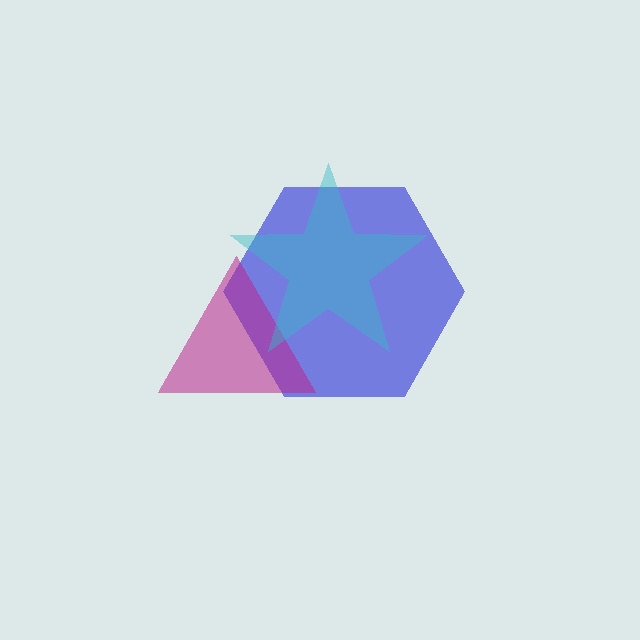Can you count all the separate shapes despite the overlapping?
Yes, there are 3 separate shapes.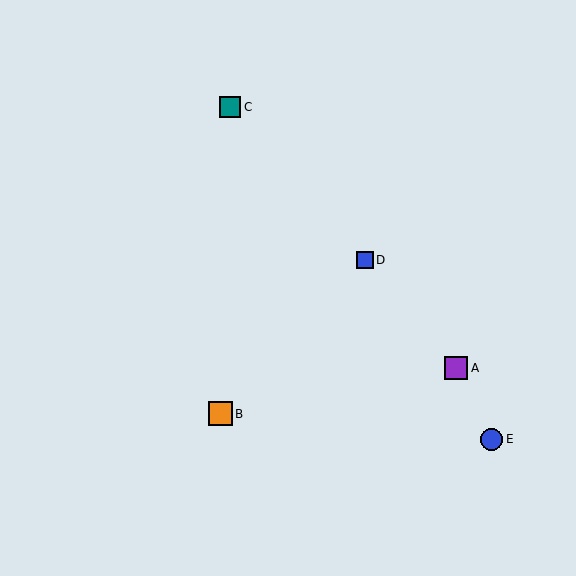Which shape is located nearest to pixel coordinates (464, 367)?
The purple square (labeled A) at (456, 368) is nearest to that location.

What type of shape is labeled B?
Shape B is an orange square.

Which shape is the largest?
The orange square (labeled B) is the largest.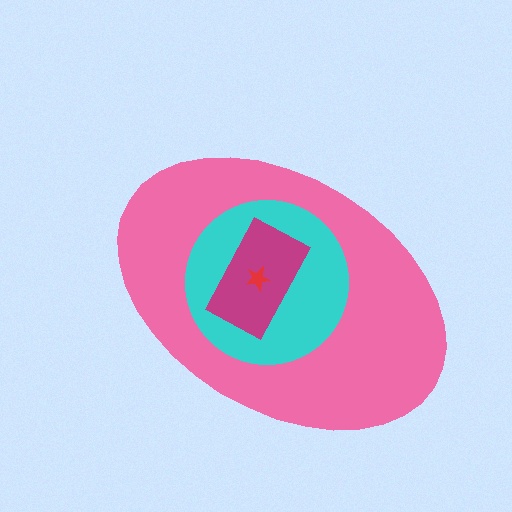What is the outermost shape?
The pink ellipse.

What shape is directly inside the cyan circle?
The magenta rectangle.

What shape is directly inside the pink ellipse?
The cyan circle.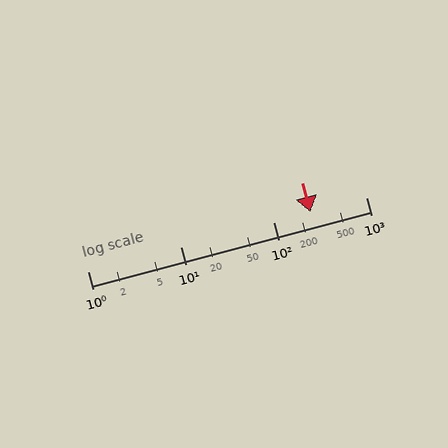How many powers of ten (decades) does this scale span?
The scale spans 3 decades, from 1 to 1000.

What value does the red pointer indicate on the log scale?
The pointer indicates approximately 250.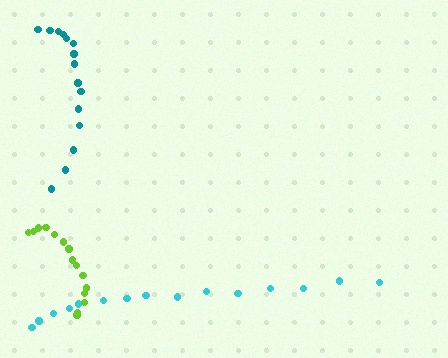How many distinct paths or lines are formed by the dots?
There are 3 distinct paths.